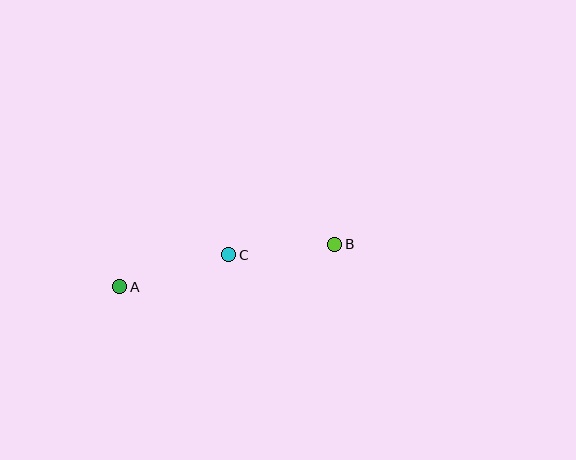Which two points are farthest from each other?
Points A and B are farthest from each other.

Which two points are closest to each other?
Points B and C are closest to each other.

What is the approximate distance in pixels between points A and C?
The distance between A and C is approximately 113 pixels.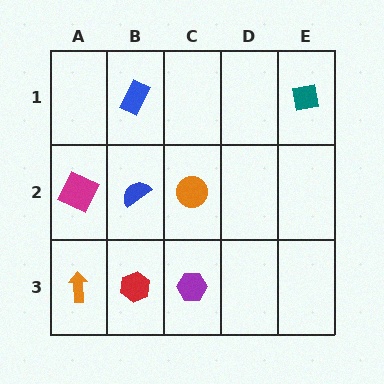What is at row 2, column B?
A blue semicircle.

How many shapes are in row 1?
2 shapes.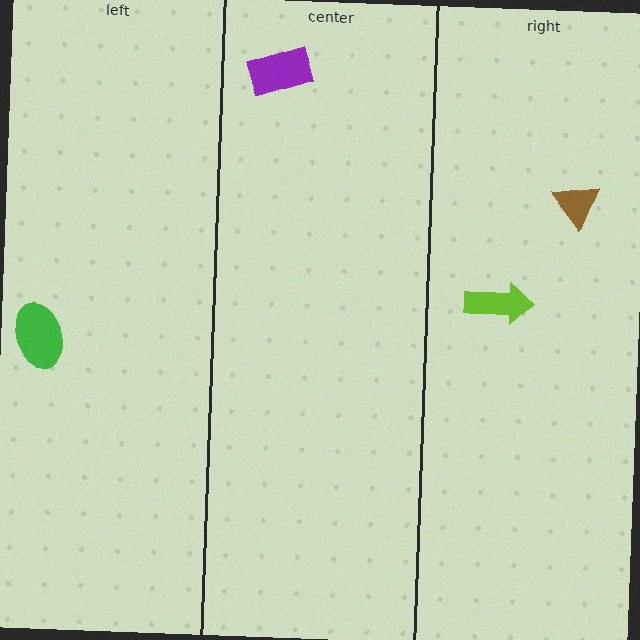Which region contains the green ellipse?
The left region.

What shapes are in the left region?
The green ellipse.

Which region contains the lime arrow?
The right region.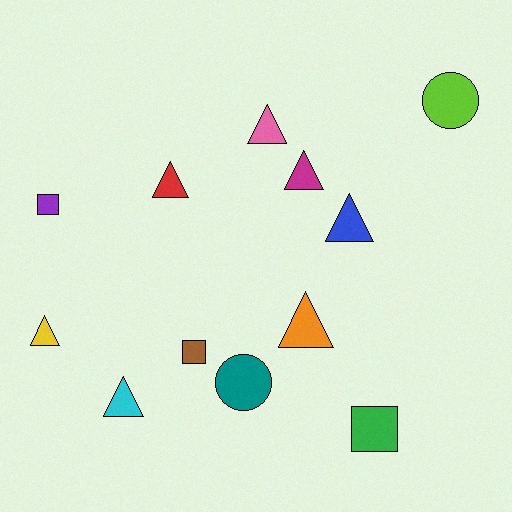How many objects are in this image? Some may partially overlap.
There are 12 objects.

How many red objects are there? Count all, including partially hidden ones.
There is 1 red object.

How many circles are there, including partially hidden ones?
There are 2 circles.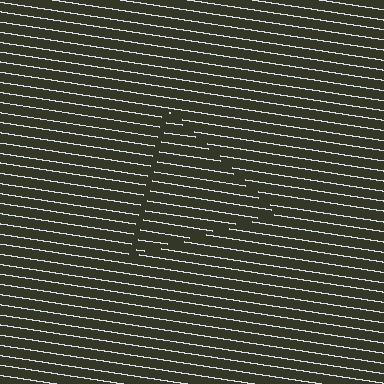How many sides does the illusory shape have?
3 sides — the line-ends trace a triangle.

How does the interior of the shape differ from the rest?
The interior of the shape contains the same grating, shifted by half a period — the contour is defined by the phase discontinuity where line-ends from the inner and outer gratings abut.